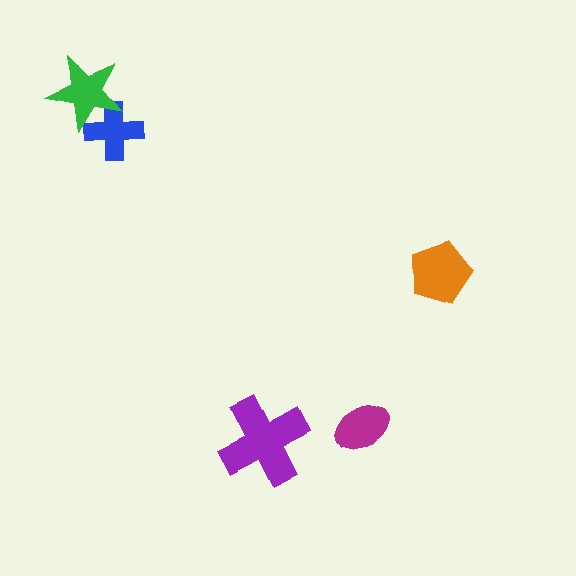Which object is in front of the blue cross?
The green star is in front of the blue cross.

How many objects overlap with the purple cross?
0 objects overlap with the purple cross.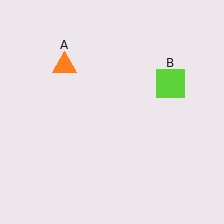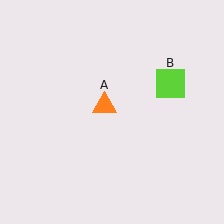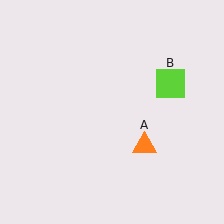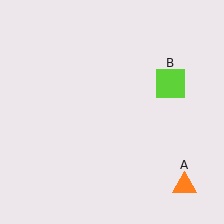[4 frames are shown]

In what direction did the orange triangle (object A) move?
The orange triangle (object A) moved down and to the right.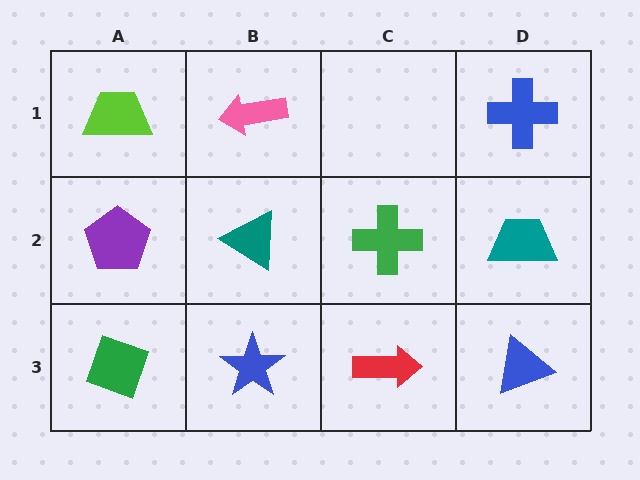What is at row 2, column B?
A teal triangle.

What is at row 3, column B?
A blue star.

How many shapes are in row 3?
4 shapes.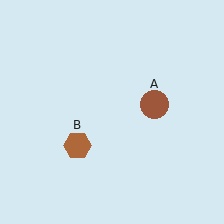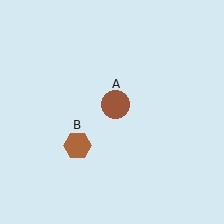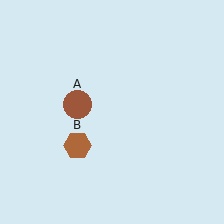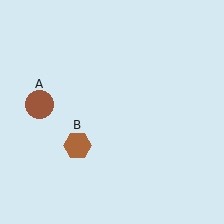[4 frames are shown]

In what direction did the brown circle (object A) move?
The brown circle (object A) moved left.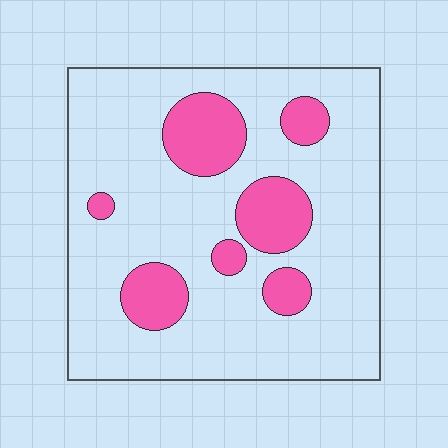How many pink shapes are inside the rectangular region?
7.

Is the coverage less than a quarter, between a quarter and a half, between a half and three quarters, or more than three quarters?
Less than a quarter.